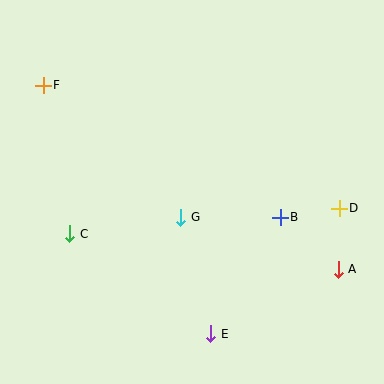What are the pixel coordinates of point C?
Point C is at (69, 234).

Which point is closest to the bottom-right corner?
Point A is closest to the bottom-right corner.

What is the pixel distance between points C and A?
The distance between C and A is 271 pixels.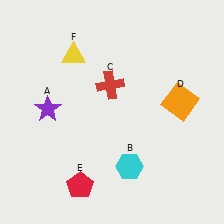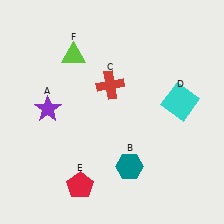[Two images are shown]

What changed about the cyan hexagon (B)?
In Image 1, B is cyan. In Image 2, it changed to teal.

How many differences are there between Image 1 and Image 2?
There are 3 differences between the two images.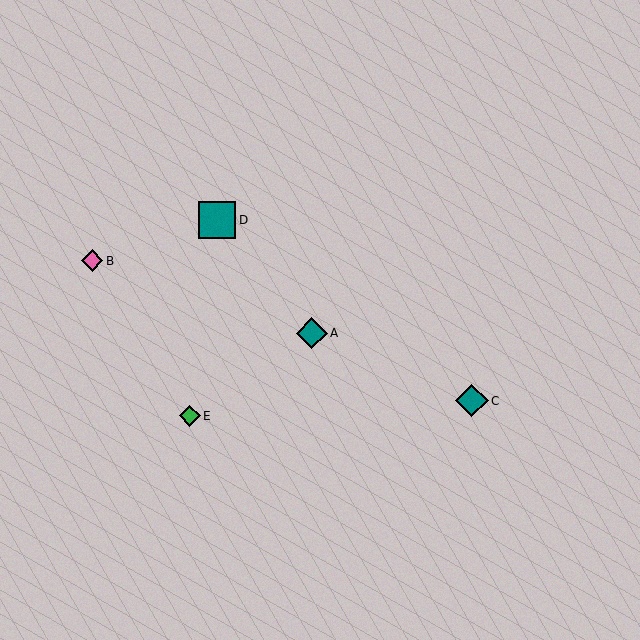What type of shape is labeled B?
Shape B is a pink diamond.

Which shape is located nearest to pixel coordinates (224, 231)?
The teal square (labeled D) at (217, 220) is nearest to that location.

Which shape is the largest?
The teal square (labeled D) is the largest.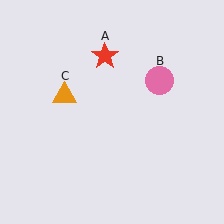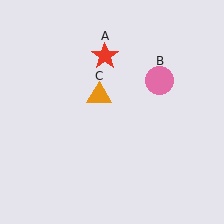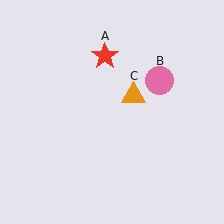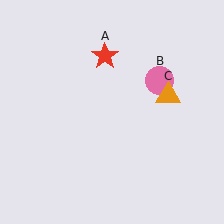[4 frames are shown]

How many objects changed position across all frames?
1 object changed position: orange triangle (object C).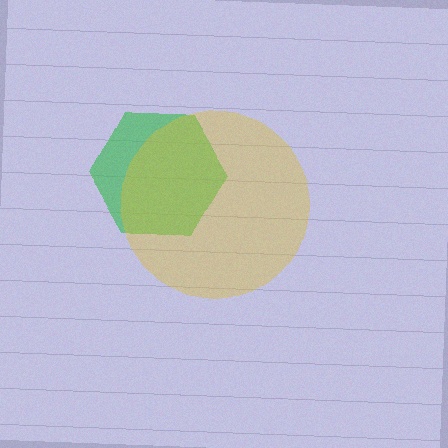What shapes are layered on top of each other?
The layered shapes are: a green hexagon, a yellow circle.